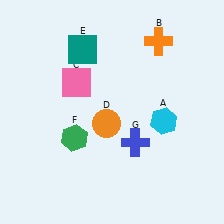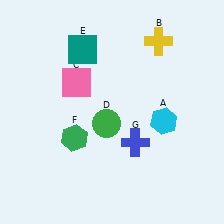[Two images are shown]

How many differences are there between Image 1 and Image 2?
There are 2 differences between the two images.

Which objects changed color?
B changed from orange to yellow. D changed from orange to green.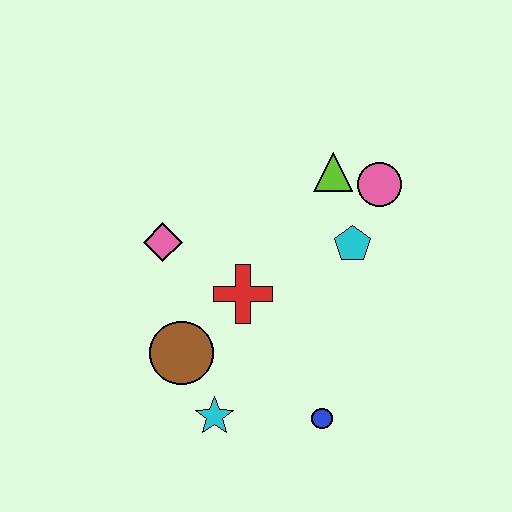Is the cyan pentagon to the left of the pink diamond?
No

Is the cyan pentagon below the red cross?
No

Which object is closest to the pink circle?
The lime triangle is closest to the pink circle.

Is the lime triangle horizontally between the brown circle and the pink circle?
Yes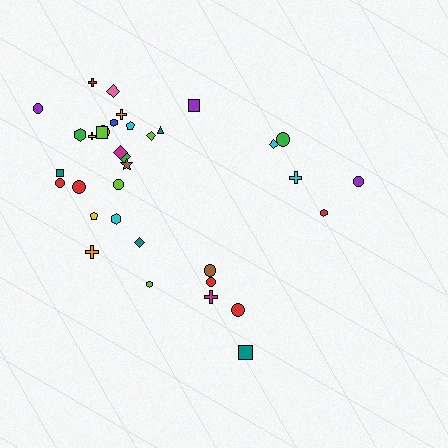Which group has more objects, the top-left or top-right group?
The top-left group.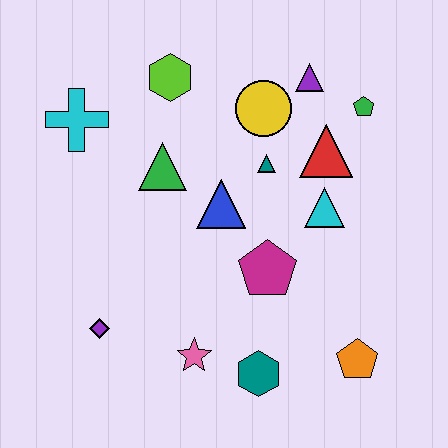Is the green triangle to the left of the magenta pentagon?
Yes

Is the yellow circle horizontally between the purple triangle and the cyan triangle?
No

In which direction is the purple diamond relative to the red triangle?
The purple diamond is to the left of the red triangle.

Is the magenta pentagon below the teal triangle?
Yes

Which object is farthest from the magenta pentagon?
The cyan cross is farthest from the magenta pentagon.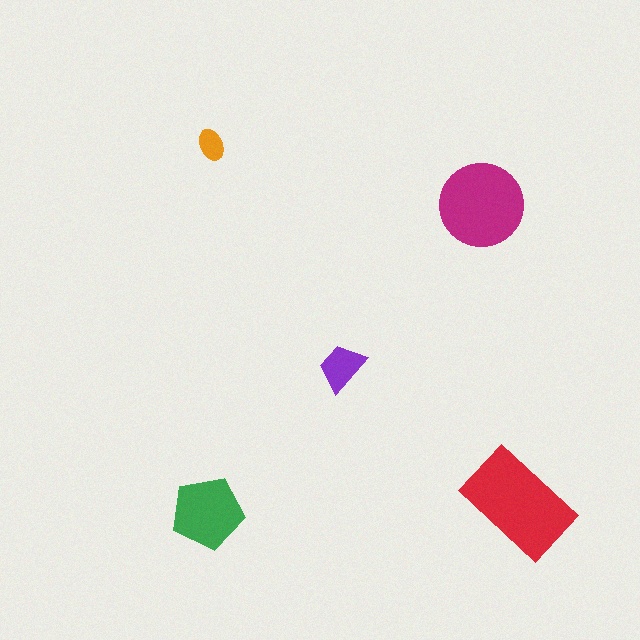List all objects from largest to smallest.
The red rectangle, the magenta circle, the green pentagon, the purple trapezoid, the orange ellipse.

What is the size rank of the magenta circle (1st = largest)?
2nd.